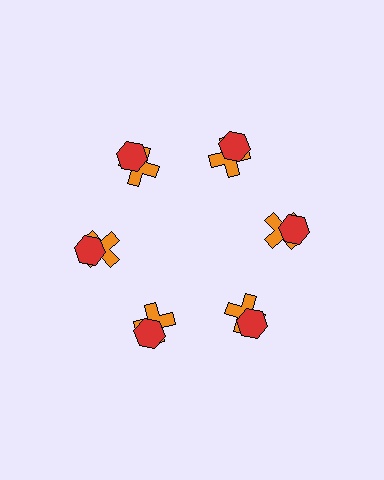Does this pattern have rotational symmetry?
Yes, this pattern has 6-fold rotational symmetry. It looks the same after rotating 60 degrees around the center.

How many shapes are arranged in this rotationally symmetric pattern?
There are 12 shapes, arranged in 6 groups of 2.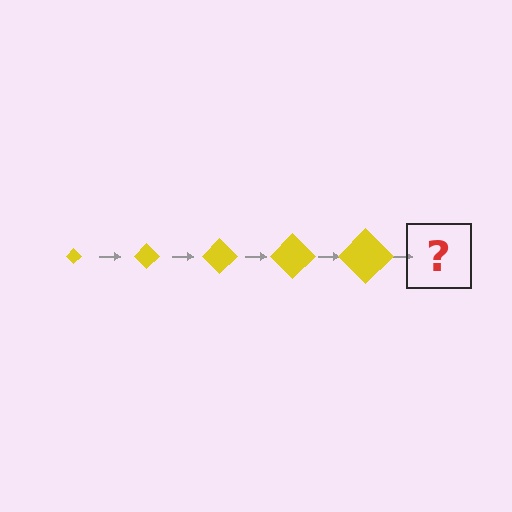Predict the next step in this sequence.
The next step is a yellow diamond, larger than the previous one.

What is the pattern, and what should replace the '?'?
The pattern is that the diamond gets progressively larger each step. The '?' should be a yellow diamond, larger than the previous one.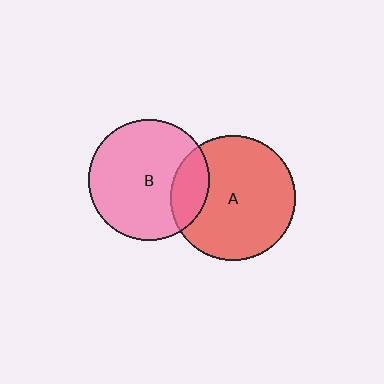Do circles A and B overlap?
Yes.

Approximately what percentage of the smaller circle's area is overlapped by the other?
Approximately 20%.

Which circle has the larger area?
Circle A (red).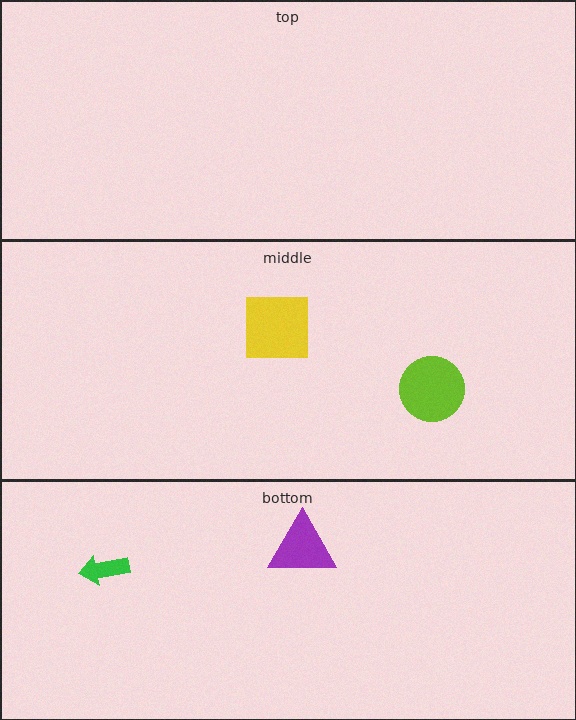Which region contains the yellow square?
The middle region.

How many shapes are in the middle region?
2.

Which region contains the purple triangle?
The bottom region.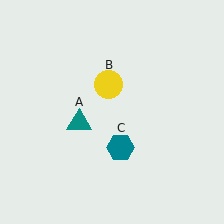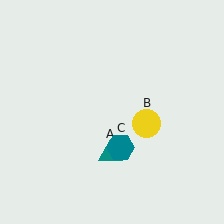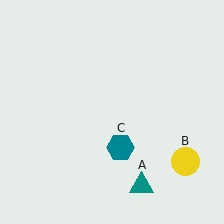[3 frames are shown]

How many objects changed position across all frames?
2 objects changed position: teal triangle (object A), yellow circle (object B).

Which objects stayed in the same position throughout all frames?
Teal hexagon (object C) remained stationary.